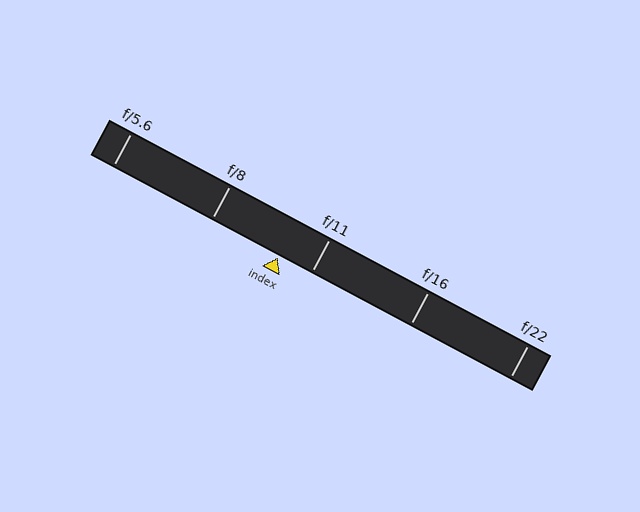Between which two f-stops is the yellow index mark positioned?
The index mark is between f/8 and f/11.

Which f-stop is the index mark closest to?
The index mark is closest to f/11.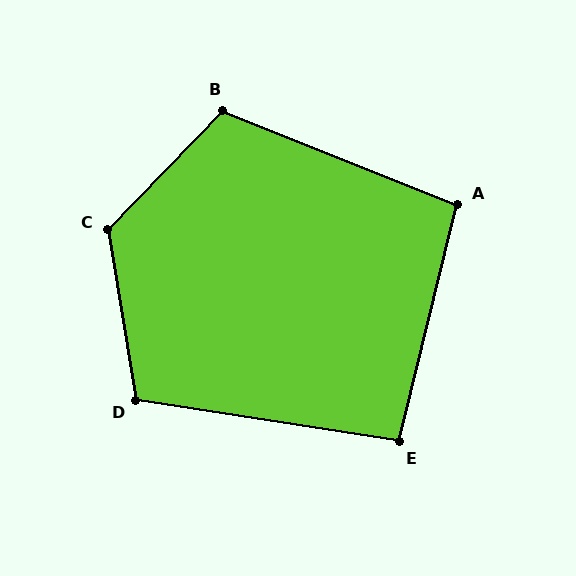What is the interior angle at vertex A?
Approximately 98 degrees (obtuse).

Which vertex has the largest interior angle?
C, at approximately 127 degrees.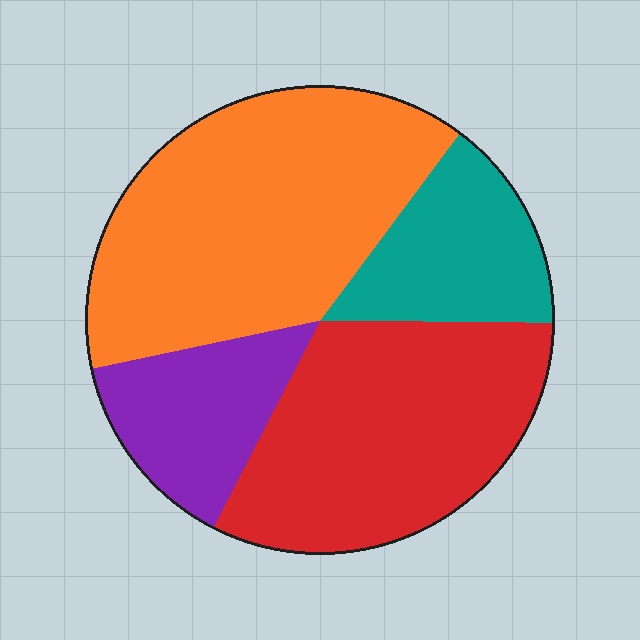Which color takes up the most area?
Orange, at roughly 40%.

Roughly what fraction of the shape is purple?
Purple takes up about one eighth (1/8) of the shape.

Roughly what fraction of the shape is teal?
Teal covers roughly 15% of the shape.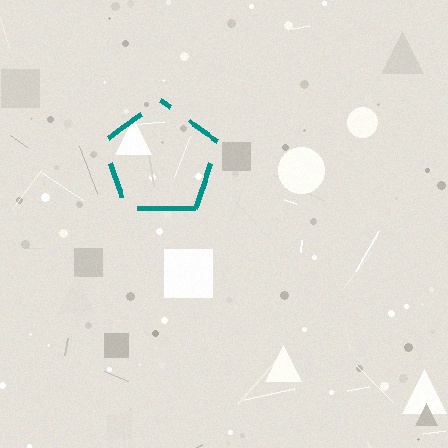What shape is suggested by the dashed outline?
The dashed outline suggests a pentagon.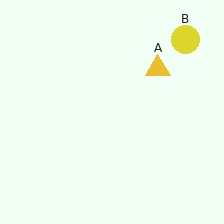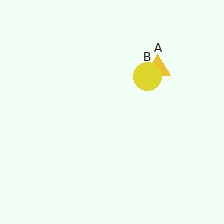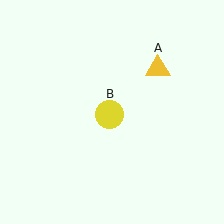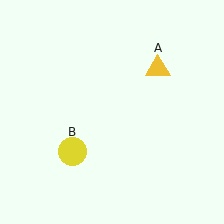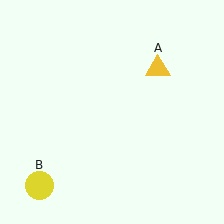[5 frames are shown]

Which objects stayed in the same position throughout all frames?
Yellow triangle (object A) remained stationary.